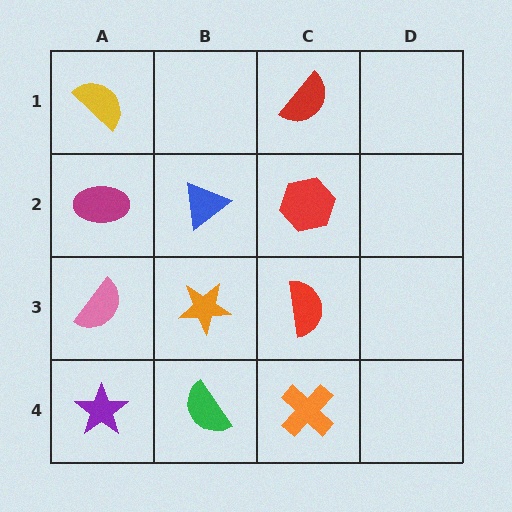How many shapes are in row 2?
3 shapes.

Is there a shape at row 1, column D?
No, that cell is empty.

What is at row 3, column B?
An orange star.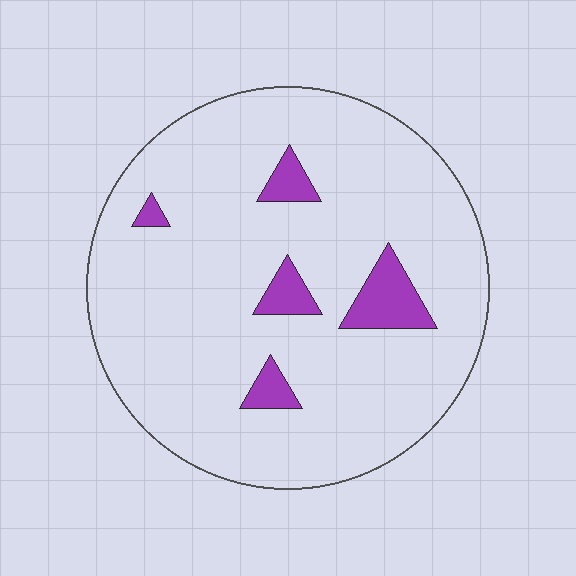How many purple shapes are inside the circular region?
5.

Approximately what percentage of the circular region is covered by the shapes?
Approximately 10%.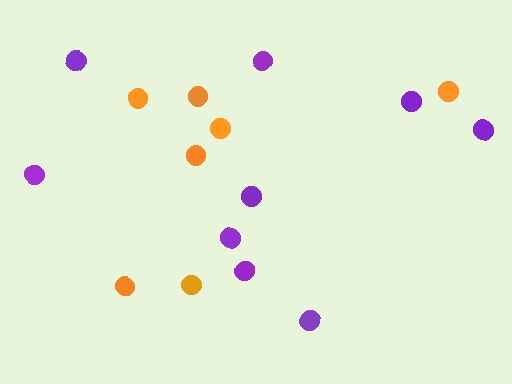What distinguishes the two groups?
There are 2 groups: one group of purple circles (9) and one group of orange circles (7).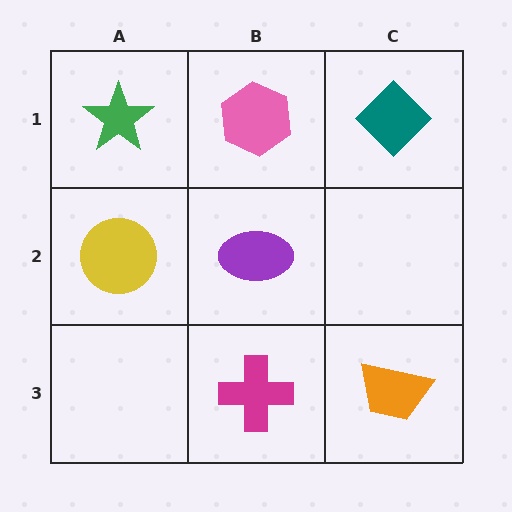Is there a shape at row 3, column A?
No, that cell is empty.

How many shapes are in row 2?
2 shapes.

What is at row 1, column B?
A pink hexagon.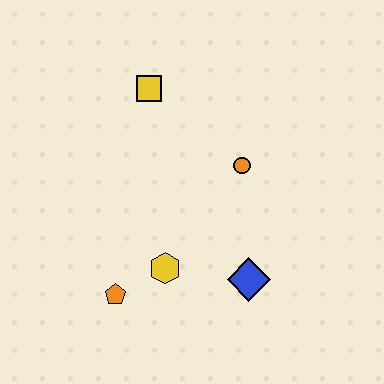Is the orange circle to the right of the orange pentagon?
Yes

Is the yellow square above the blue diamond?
Yes